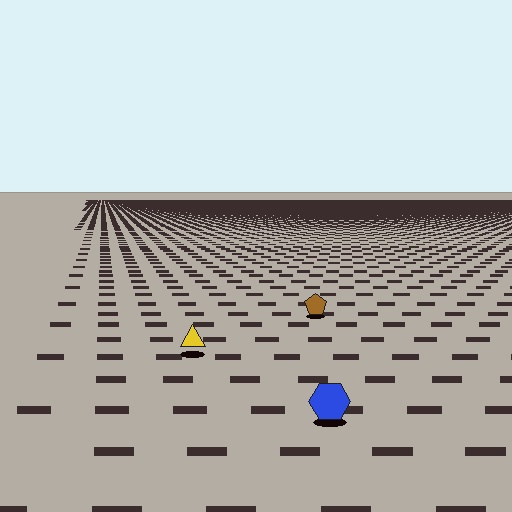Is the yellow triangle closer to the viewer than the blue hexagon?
No. The blue hexagon is closer — you can tell from the texture gradient: the ground texture is coarser near it.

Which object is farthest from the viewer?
The brown pentagon is farthest from the viewer. It appears smaller and the ground texture around it is denser.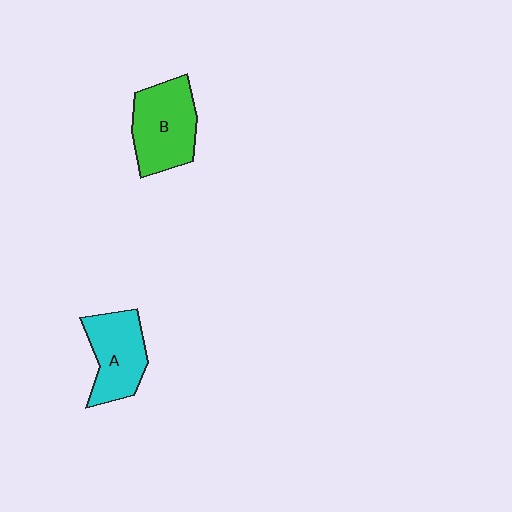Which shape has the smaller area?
Shape A (cyan).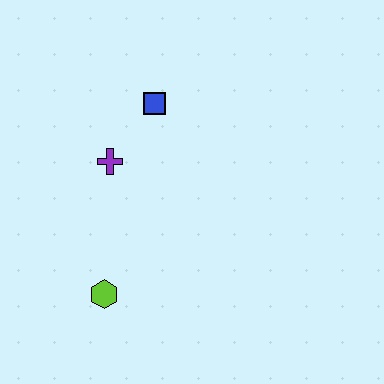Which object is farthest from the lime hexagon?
The blue square is farthest from the lime hexagon.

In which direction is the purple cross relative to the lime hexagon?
The purple cross is above the lime hexagon.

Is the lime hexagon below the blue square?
Yes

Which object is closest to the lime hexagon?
The purple cross is closest to the lime hexagon.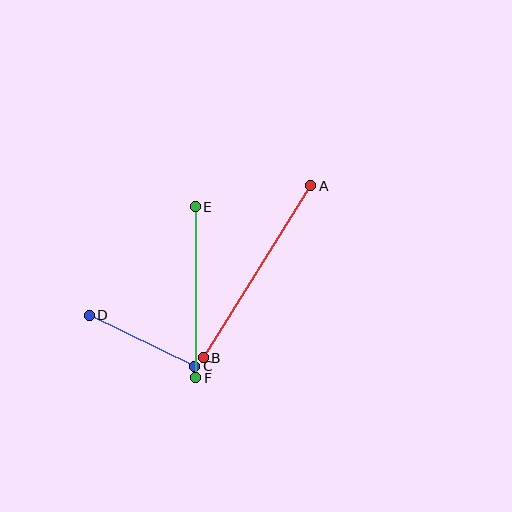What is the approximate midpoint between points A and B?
The midpoint is at approximately (257, 272) pixels.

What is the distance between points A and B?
The distance is approximately 203 pixels.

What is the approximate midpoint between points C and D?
The midpoint is at approximately (142, 341) pixels.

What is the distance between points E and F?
The distance is approximately 171 pixels.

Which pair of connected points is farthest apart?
Points A and B are farthest apart.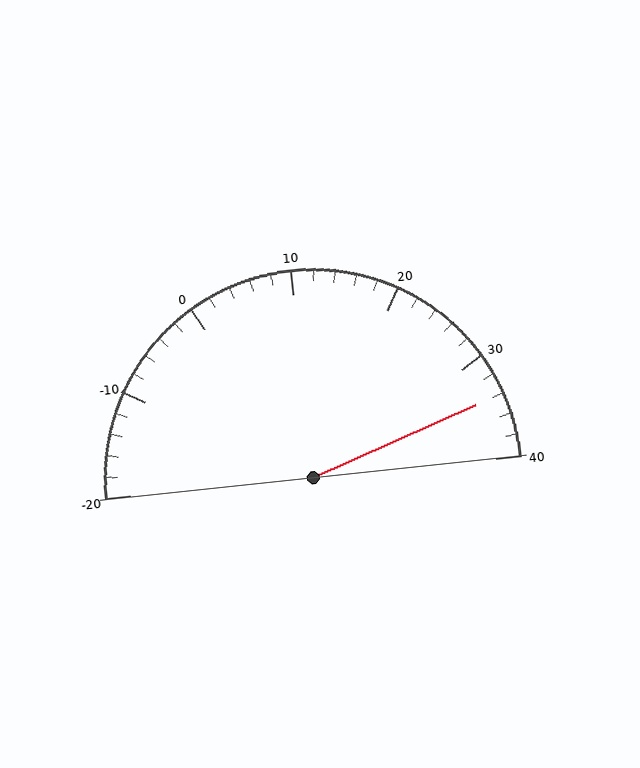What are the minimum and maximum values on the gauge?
The gauge ranges from -20 to 40.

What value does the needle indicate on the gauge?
The needle indicates approximately 34.